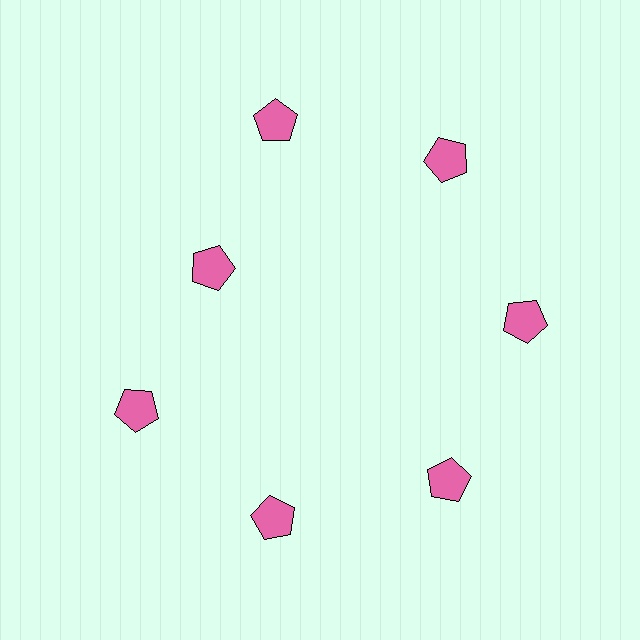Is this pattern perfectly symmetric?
No. The 7 pink pentagons are arranged in a ring, but one element near the 10 o'clock position is pulled inward toward the center, breaking the 7-fold rotational symmetry.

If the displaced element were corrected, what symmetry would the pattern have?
It would have 7-fold rotational symmetry — the pattern would map onto itself every 51 degrees.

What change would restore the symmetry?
The symmetry would be restored by moving it outward, back onto the ring so that all 7 pentagons sit at equal angles and equal distance from the center.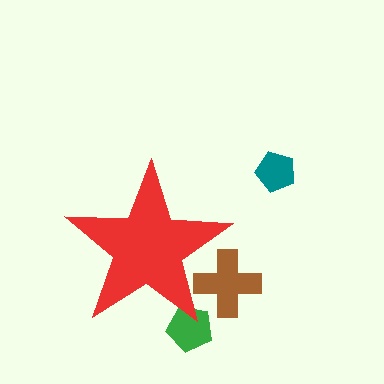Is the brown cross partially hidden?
Yes, the brown cross is partially hidden behind the red star.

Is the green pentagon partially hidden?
Yes, the green pentagon is partially hidden behind the red star.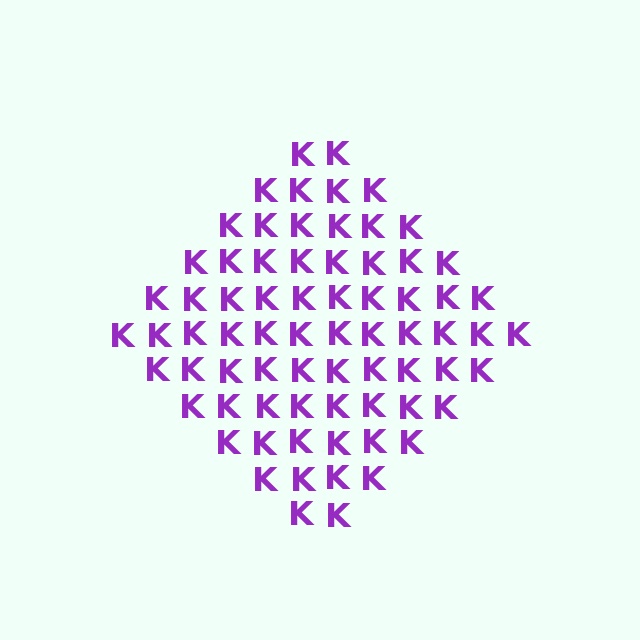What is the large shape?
The large shape is a diamond.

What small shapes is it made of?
It is made of small letter K's.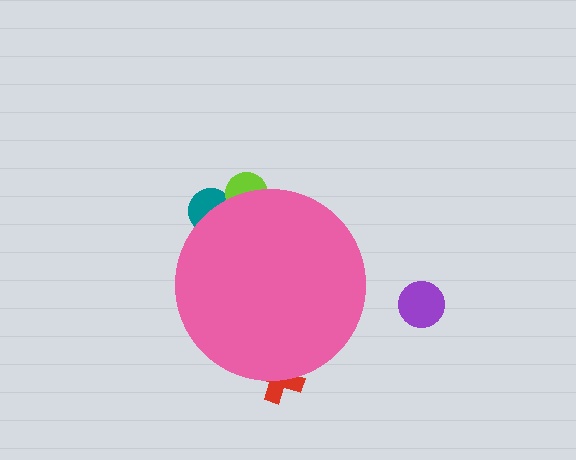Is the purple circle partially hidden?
No, the purple circle is fully visible.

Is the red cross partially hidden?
Yes, the red cross is partially hidden behind the pink circle.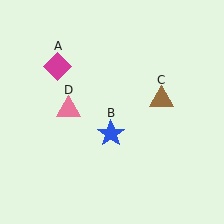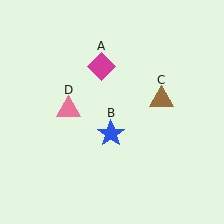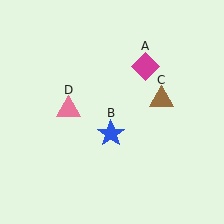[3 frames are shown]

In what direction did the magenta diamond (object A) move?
The magenta diamond (object A) moved right.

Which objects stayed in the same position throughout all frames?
Blue star (object B) and brown triangle (object C) and pink triangle (object D) remained stationary.